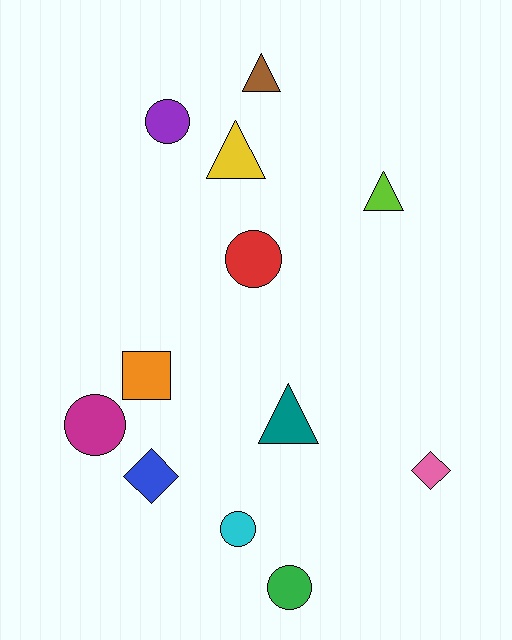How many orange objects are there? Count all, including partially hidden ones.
There is 1 orange object.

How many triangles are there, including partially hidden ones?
There are 4 triangles.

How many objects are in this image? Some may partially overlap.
There are 12 objects.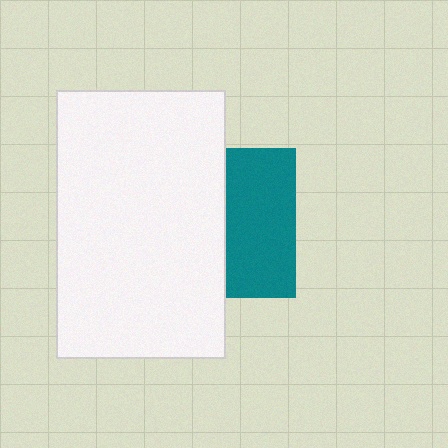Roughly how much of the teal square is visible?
About half of it is visible (roughly 47%).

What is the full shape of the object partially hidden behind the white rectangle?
The partially hidden object is a teal square.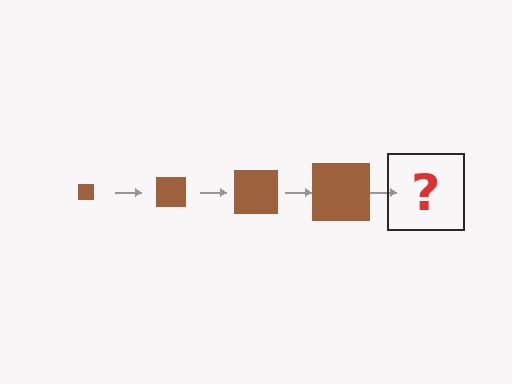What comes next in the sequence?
The next element should be a brown square, larger than the previous one.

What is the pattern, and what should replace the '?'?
The pattern is that the square gets progressively larger each step. The '?' should be a brown square, larger than the previous one.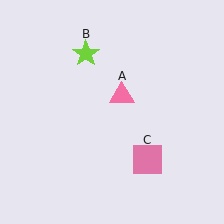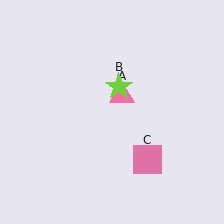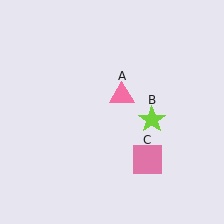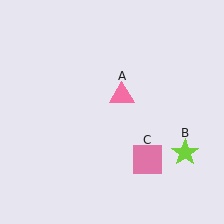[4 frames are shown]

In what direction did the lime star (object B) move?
The lime star (object B) moved down and to the right.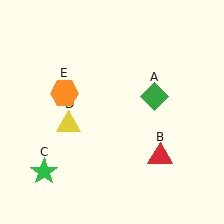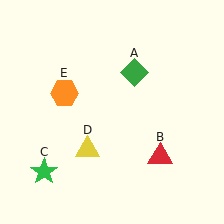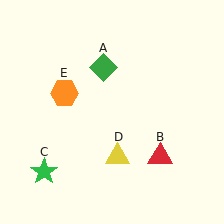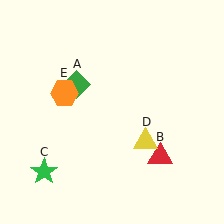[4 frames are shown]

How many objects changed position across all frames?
2 objects changed position: green diamond (object A), yellow triangle (object D).